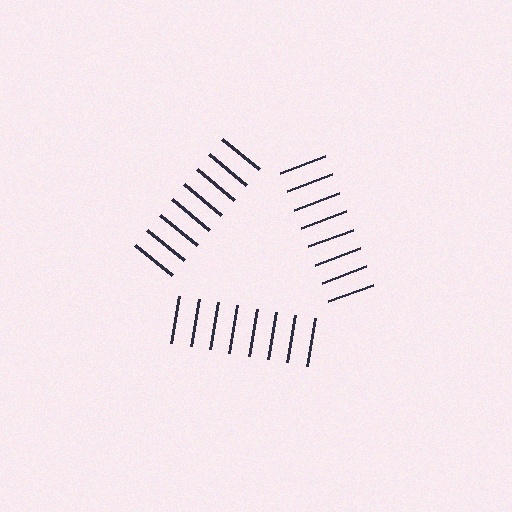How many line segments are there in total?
24 — 8 along each of the 3 edges.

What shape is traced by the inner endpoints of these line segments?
An illusory triangle — the line segments terminate on its edges but no continuous stroke is drawn.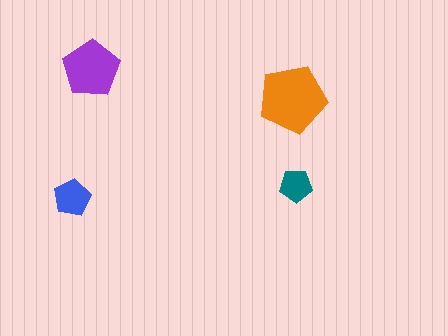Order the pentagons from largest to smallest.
the orange one, the purple one, the blue one, the teal one.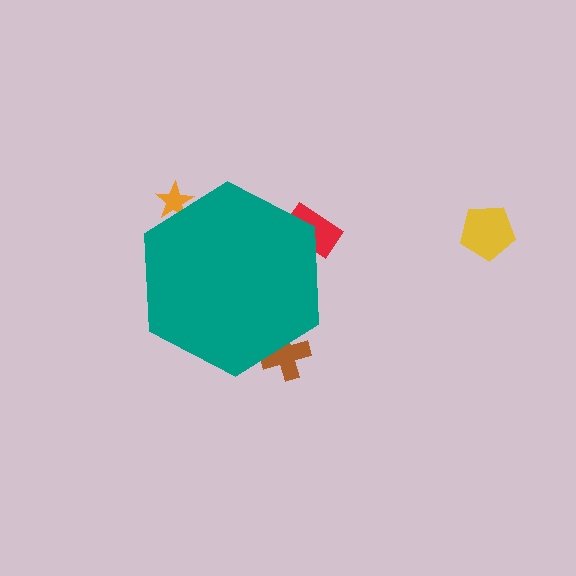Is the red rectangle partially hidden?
Yes, the red rectangle is partially hidden behind the teal hexagon.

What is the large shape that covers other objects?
A teal hexagon.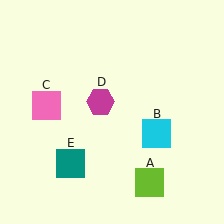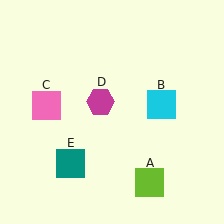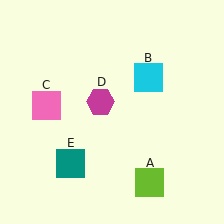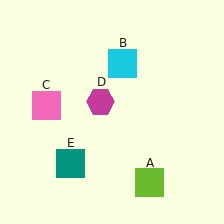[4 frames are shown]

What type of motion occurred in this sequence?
The cyan square (object B) rotated counterclockwise around the center of the scene.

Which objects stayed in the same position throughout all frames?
Lime square (object A) and pink square (object C) and magenta hexagon (object D) and teal square (object E) remained stationary.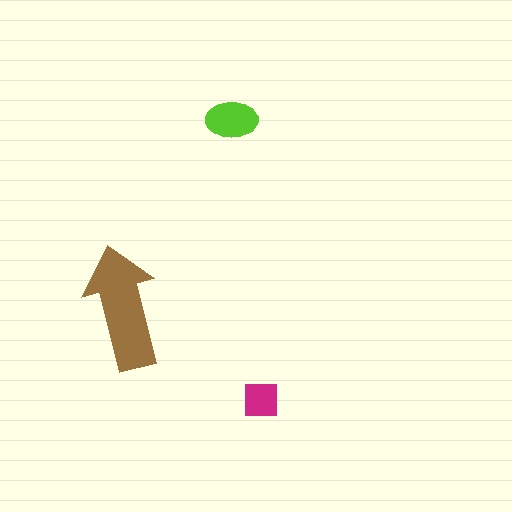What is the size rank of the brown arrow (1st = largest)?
1st.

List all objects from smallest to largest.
The magenta square, the lime ellipse, the brown arrow.